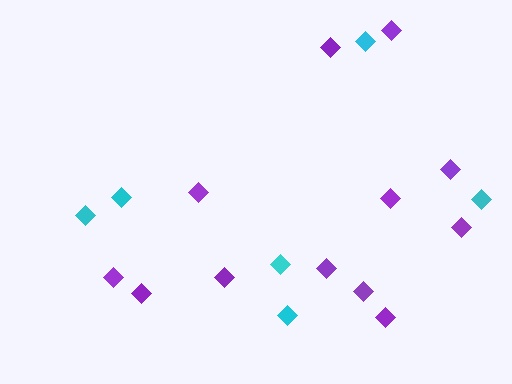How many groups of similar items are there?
There are 2 groups: one group of cyan diamonds (6) and one group of purple diamonds (12).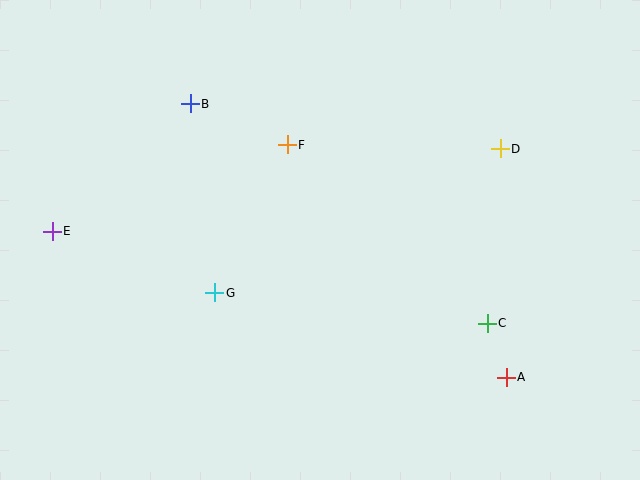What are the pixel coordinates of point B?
Point B is at (190, 104).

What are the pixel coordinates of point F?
Point F is at (287, 145).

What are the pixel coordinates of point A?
Point A is at (506, 377).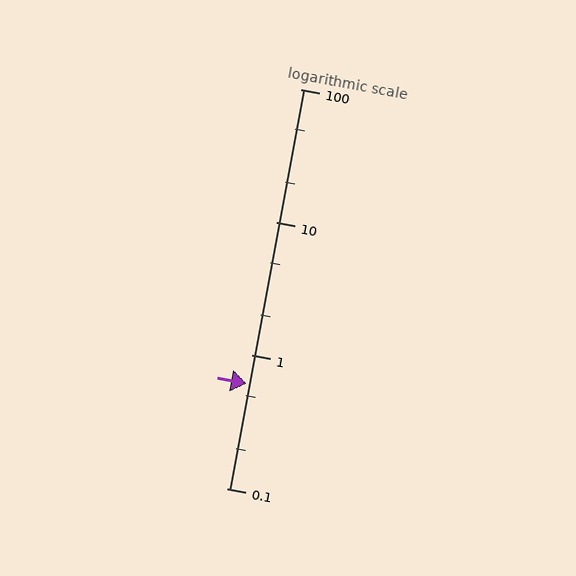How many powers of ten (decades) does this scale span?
The scale spans 3 decades, from 0.1 to 100.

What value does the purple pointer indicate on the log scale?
The pointer indicates approximately 0.61.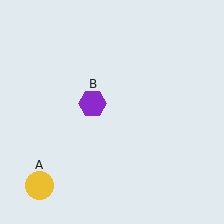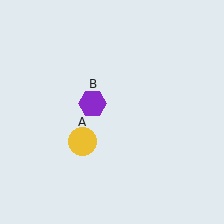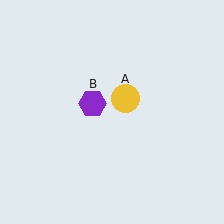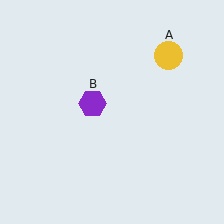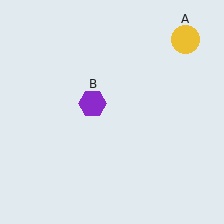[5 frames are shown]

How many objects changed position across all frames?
1 object changed position: yellow circle (object A).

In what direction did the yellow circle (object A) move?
The yellow circle (object A) moved up and to the right.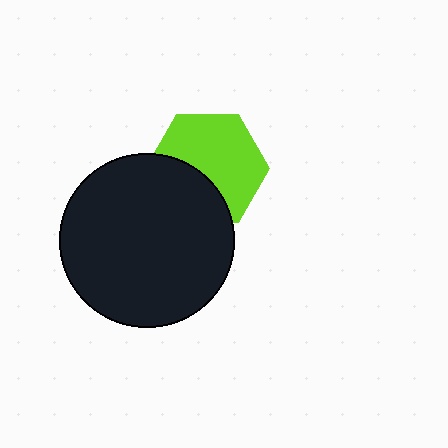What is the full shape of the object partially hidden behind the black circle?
The partially hidden object is a lime hexagon.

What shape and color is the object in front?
The object in front is a black circle.